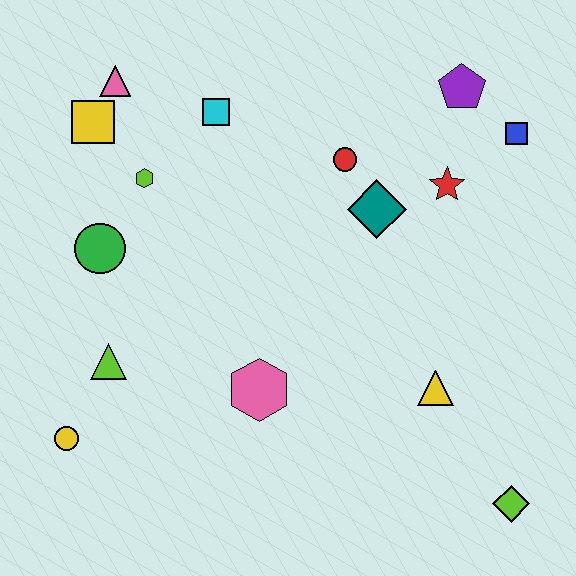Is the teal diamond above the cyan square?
No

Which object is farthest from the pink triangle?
The lime diamond is farthest from the pink triangle.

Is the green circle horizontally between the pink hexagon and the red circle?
No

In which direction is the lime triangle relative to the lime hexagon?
The lime triangle is below the lime hexagon.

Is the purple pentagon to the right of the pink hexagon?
Yes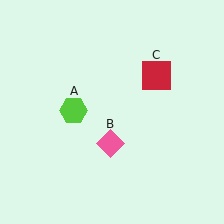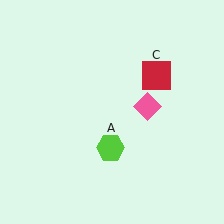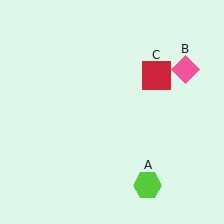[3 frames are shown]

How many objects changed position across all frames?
2 objects changed position: lime hexagon (object A), pink diamond (object B).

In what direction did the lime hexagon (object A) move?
The lime hexagon (object A) moved down and to the right.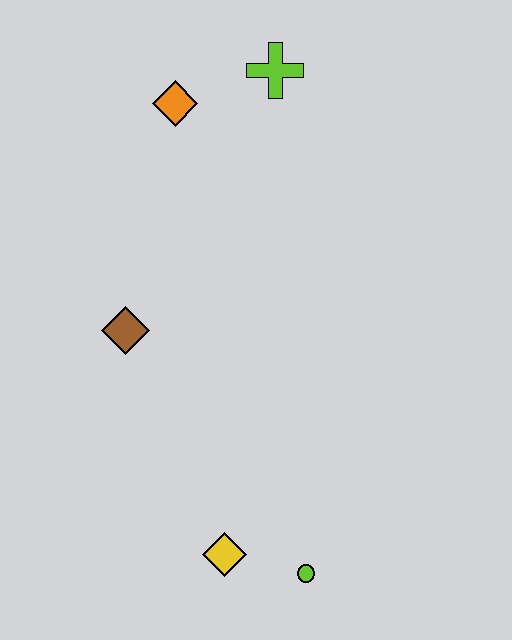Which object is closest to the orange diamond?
The lime cross is closest to the orange diamond.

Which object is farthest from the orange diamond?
The lime circle is farthest from the orange diamond.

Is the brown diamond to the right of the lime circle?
No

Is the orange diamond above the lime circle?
Yes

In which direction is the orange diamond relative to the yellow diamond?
The orange diamond is above the yellow diamond.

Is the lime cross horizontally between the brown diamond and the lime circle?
Yes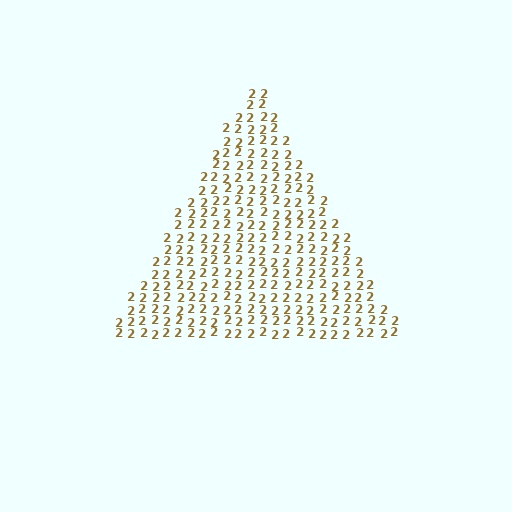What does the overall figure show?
The overall figure shows a triangle.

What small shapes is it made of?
It is made of small digit 2's.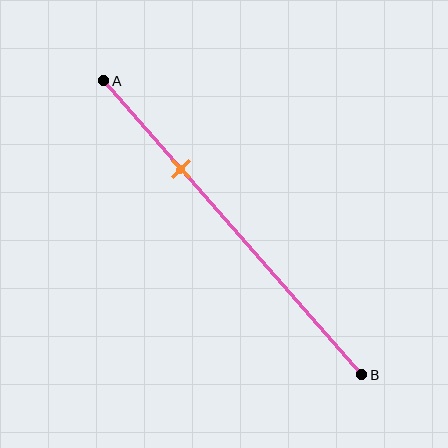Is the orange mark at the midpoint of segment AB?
No, the mark is at about 30% from A, not at the 50% midpoint.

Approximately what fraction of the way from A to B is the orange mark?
The orange mark is approximately 30% of the way from A to B.